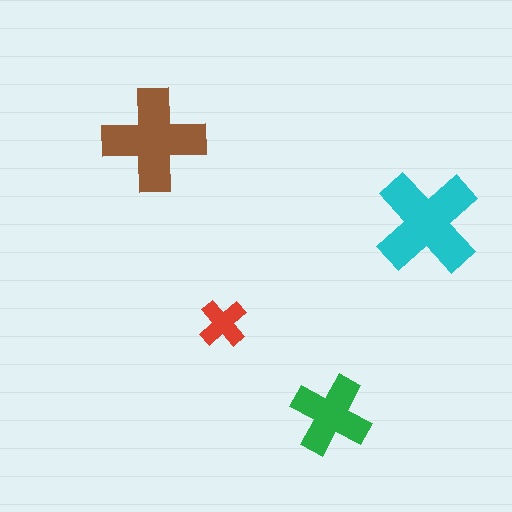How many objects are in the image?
There are 4 objects in the image.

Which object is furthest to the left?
The brown cross is leftmost.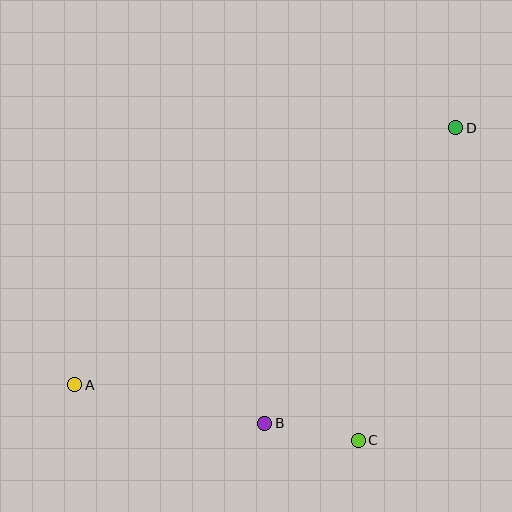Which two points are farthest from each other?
Points A and D are farthest from each other.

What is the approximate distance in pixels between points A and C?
The distance between A and C is approximately 289 pixels.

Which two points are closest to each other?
Points B and C are closest to each other.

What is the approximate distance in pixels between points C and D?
The distance between C and D is approximately 328 pixels.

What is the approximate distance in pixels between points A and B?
The distance between A and B is approximately 194 pixels.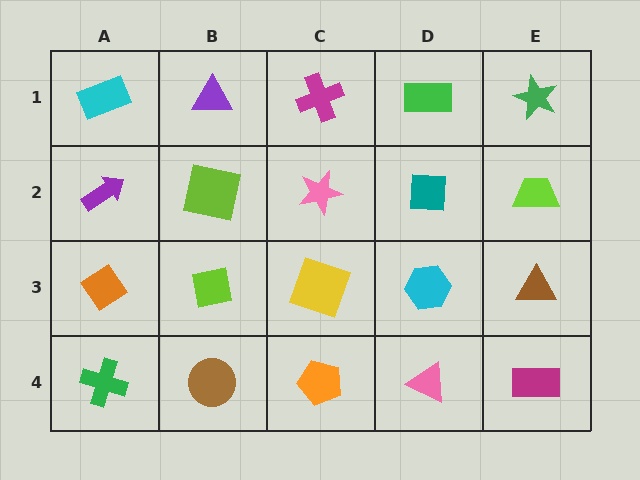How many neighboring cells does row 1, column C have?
3.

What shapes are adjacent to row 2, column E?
A green star (row 1, column E), a brown triangle (row 3, column E), a teal square (row 2, column D).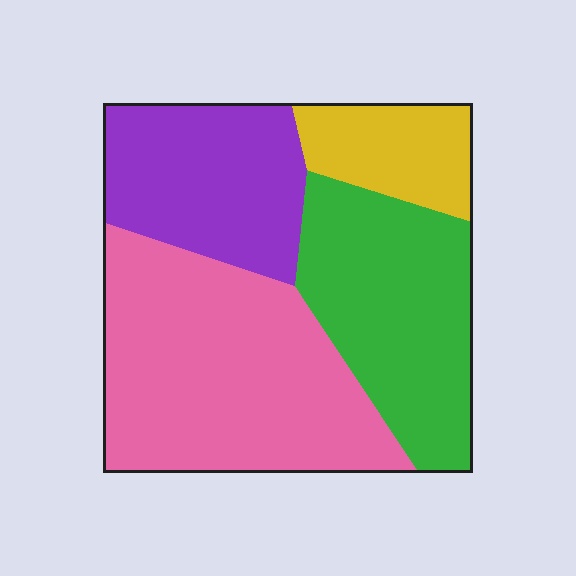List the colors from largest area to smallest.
From largest to smallest: pink, green, purple, yellow.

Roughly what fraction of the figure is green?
Green takes up between a quarter and a half of the figure.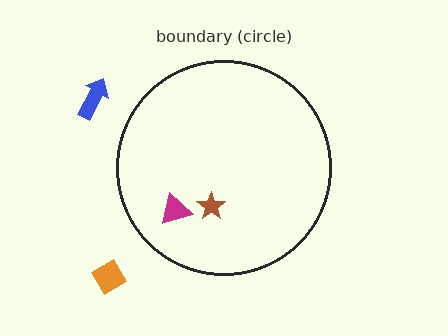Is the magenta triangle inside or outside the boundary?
Inside.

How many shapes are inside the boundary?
2 inside, 2 outside.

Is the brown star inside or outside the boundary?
Inside.